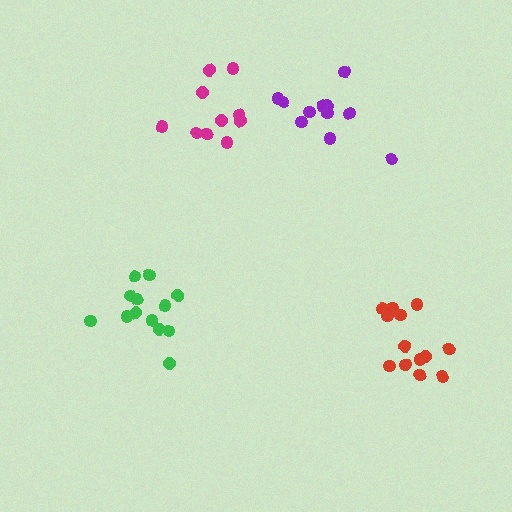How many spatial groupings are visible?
There are 4 spatial groupings.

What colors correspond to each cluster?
The clusters are colored: red, purple, magenta, green.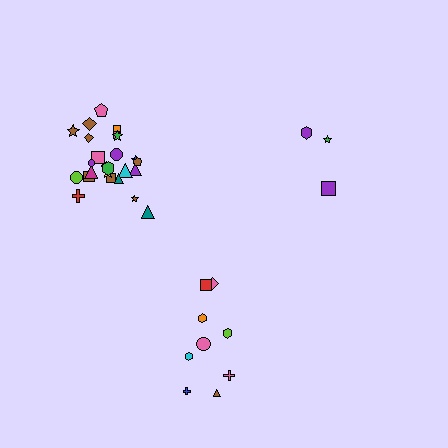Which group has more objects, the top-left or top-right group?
The top-left group.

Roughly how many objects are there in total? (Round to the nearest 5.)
Roughly 40 objects in total.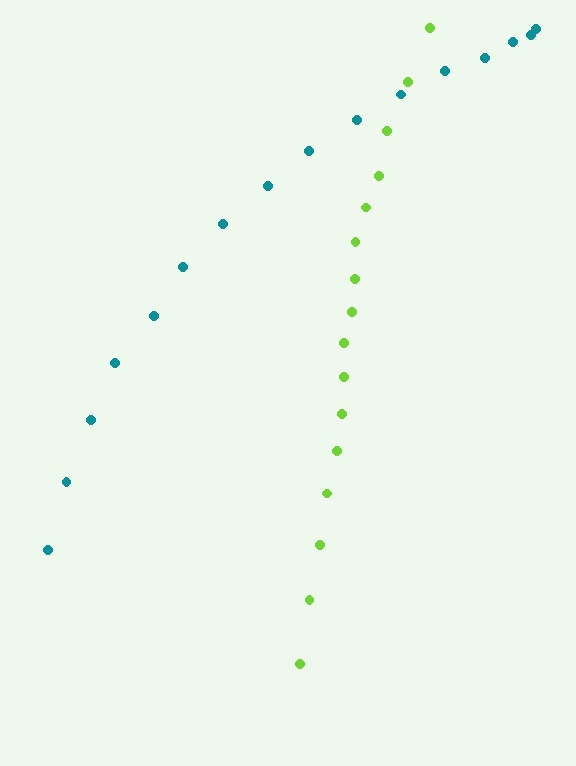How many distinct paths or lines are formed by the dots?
There are 2 distinct paths.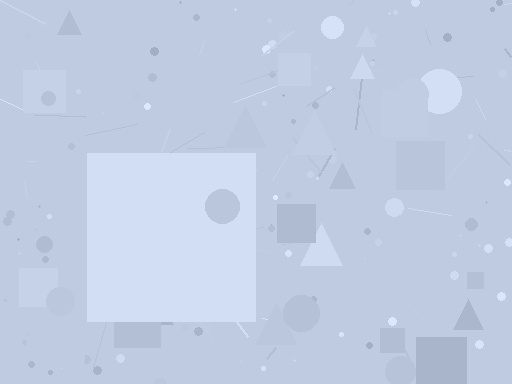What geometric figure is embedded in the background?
A square is embedded in the background.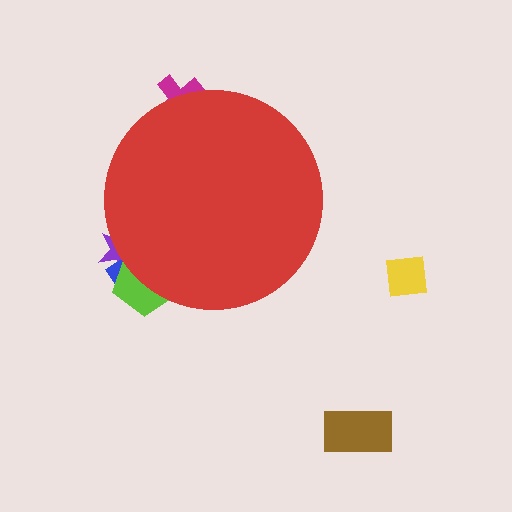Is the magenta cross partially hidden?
Yes, the magenta cross is partially hidden behind the red circle.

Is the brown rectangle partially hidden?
No, the brown rectangle is fully visible.